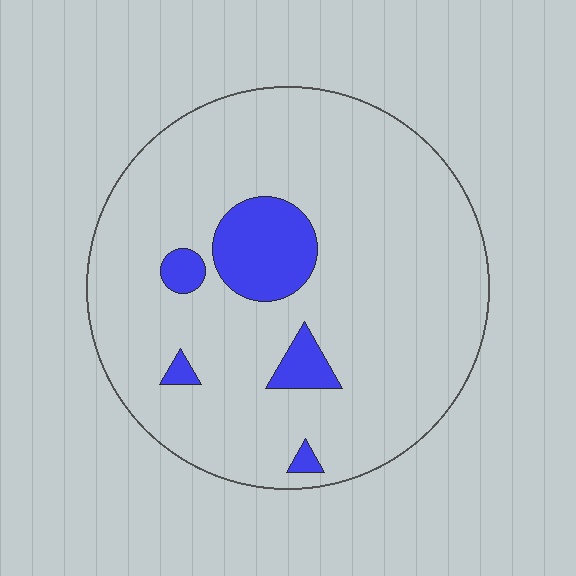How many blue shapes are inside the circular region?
5.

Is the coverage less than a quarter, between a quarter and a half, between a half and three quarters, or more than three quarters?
Less than a quarter.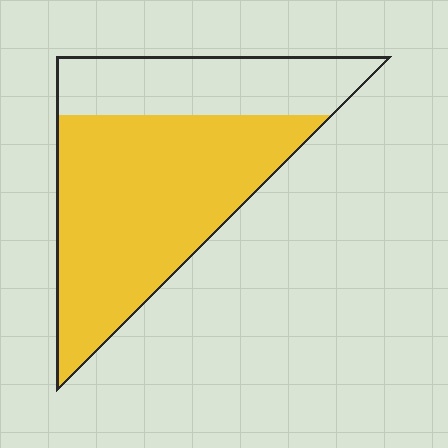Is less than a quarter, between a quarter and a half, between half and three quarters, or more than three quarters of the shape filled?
Between half and three quarters.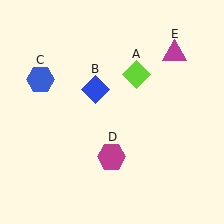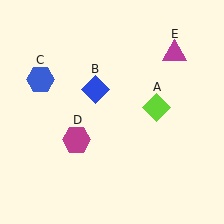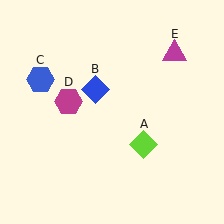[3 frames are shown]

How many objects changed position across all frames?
2 objects changed position: lime diamond (object A), magenta hexagon (object D).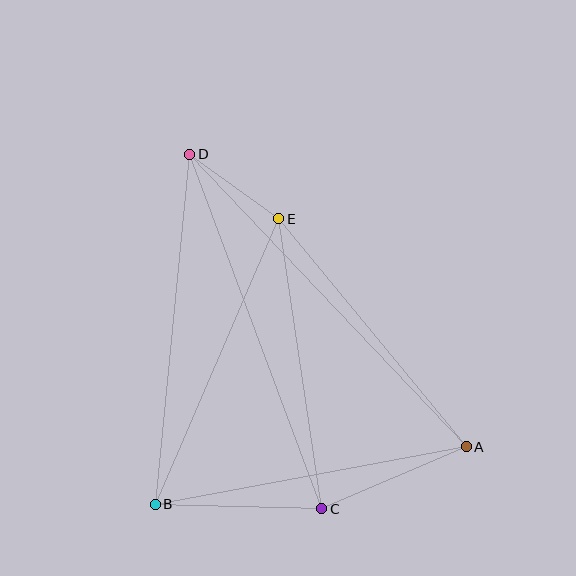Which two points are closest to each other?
Points D and E are closest to each other.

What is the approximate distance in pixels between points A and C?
The distance between A and C is approximately 157 pixels.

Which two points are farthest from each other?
Points A and D are farthest from each other.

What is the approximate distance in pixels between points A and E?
The distance between A and E is approximately 295 pixels.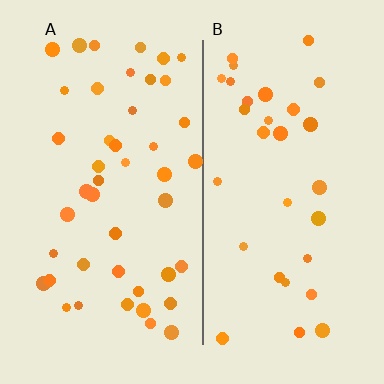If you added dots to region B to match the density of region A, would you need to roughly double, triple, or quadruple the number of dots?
Approximately double.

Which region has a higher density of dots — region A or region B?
A (the left).